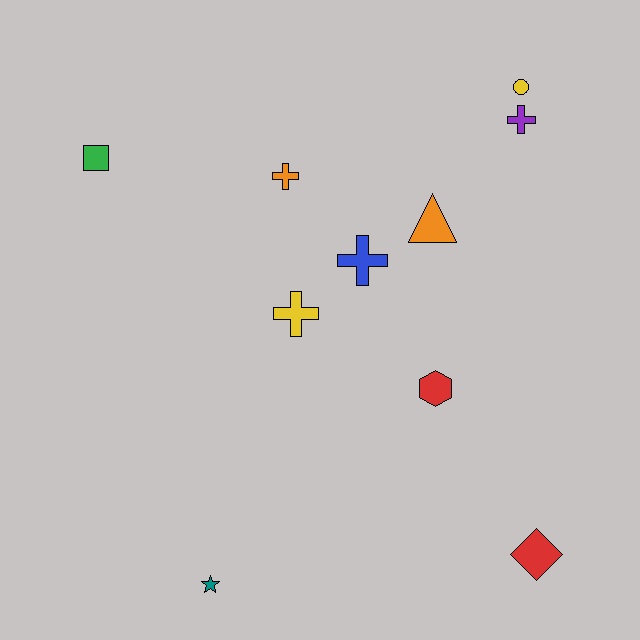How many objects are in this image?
There are 10 objects.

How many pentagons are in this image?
There are no pentagons.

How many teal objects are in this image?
There is 1 teal object.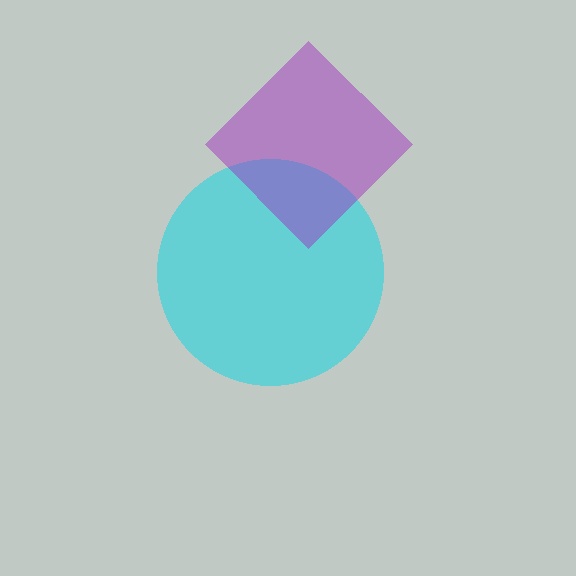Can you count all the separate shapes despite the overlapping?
Yes, there are 2 separate shapes.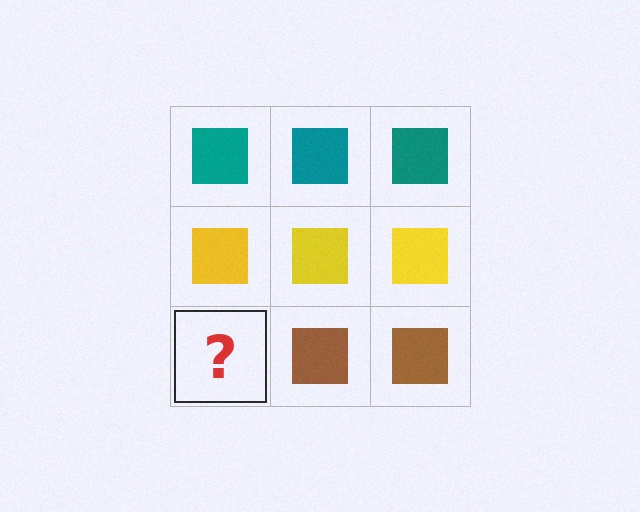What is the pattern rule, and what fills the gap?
The rule is that each row has a consistent color. The gap should be filled with a brown square.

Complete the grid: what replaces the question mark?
The question mark should be replaced with a brown square.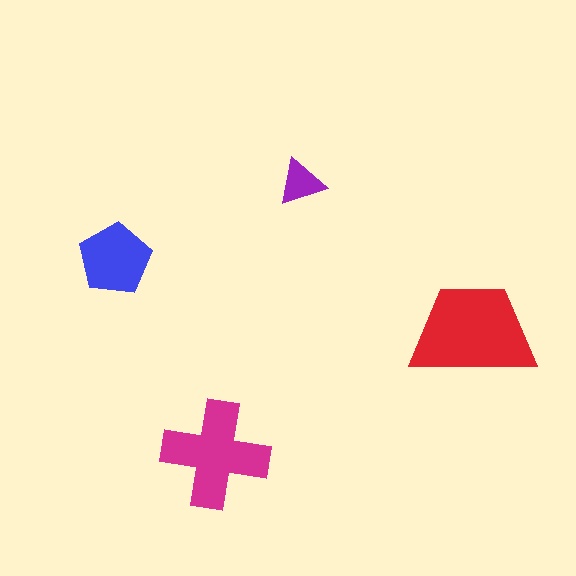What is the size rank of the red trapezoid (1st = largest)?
1st.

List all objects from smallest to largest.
The purple triangle, the blue pentagon, the magenta cross, the red trapezoid.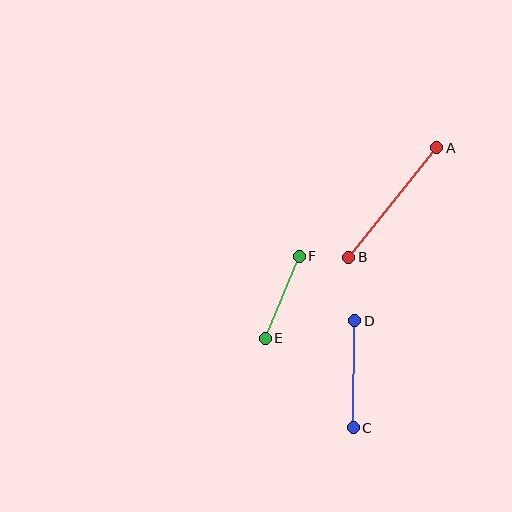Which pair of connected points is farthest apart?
Points A and B are farthest apart.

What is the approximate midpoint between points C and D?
The midpoint is at approximately (354, 374) pixels.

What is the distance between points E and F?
The distance is approximately 89 pixels.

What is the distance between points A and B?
The distance is approximately 140 pixels.